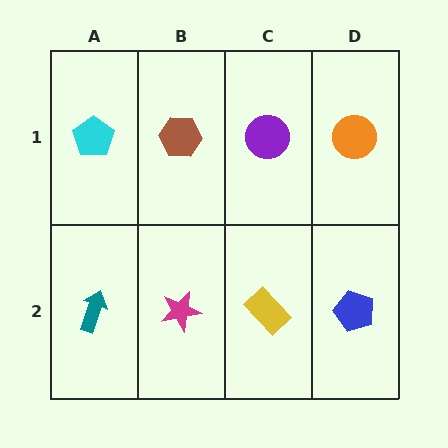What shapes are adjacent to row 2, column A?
A cyan pentagon (row 1, column A), a magenta star (row 2, column B).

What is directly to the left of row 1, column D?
A purple circle.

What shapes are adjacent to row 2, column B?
A brown hexagon (row 1, column B), a teal arrow (row 2, column A), a yellow rectangle (row 2, column C).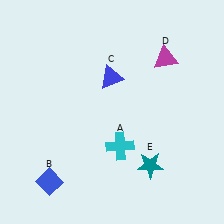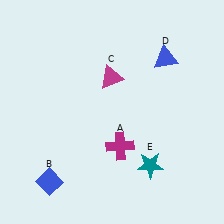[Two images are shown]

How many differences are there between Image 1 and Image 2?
There are 3 differences between the two images.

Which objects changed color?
A changed from cyan to magenta. C changed from blue to magenta. D changed from magenta to blue.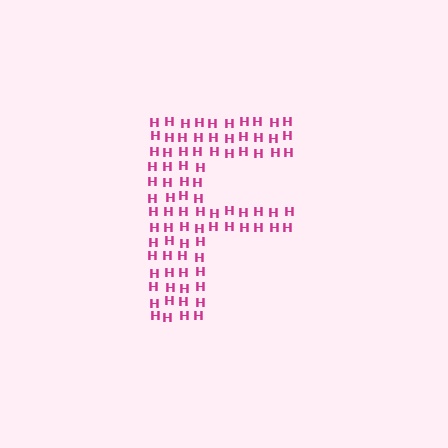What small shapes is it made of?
It is made of small letter H's.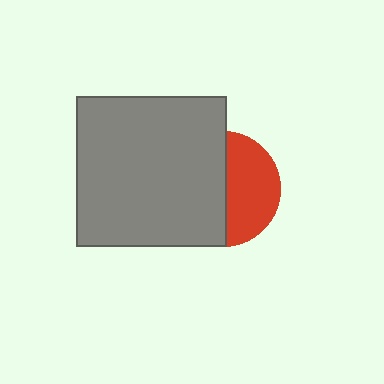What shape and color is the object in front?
The object in front is a gray square.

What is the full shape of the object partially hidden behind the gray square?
The partially hidden object is a red circle.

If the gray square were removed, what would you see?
You would see the complete red circle.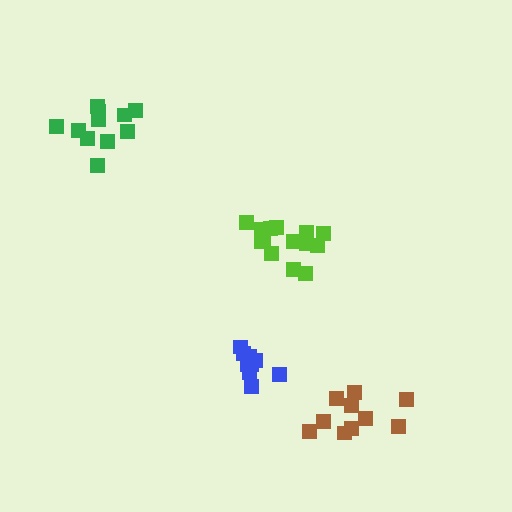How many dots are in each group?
Group 1: 10 dots, Group 2: 14 dots, Group 3: 11 dots, Group 4: 9 dots (44 total).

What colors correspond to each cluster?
The clusters are colored: brown, lime, green, blue.